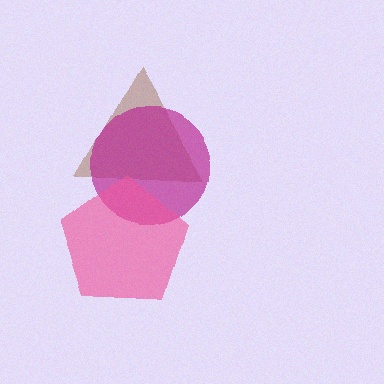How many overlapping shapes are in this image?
There are 3 overlapping shapes in the image.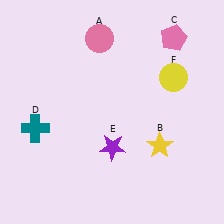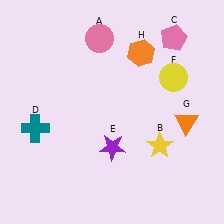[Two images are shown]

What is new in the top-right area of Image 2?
An orange hexagon (H) was added in the top-right area of Image 2.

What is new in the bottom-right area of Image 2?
An orange triangle (G) was added in the bottom-right area of Image 2.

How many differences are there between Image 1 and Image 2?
There are 2 differences between the two images.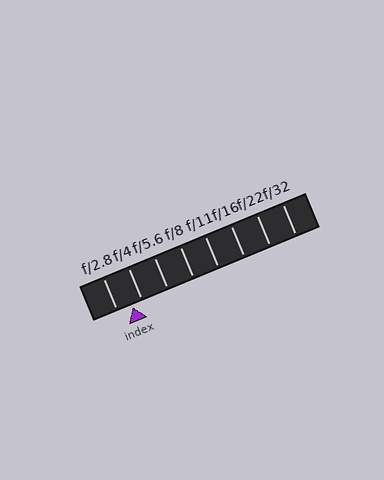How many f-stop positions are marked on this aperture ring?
There are 8 f-stop positions marked.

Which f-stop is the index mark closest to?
The index mark is closest to f/4.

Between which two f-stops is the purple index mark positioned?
The index mark is between f/2.8 and f/4.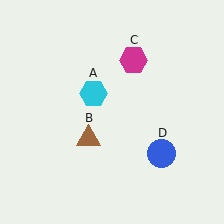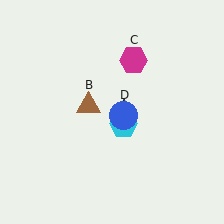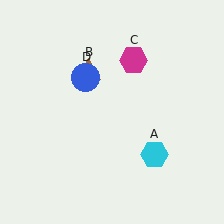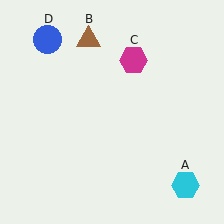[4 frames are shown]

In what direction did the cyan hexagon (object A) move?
The cyan hexagon (object A) moved down and to the right.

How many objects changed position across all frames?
3 objects changed position: cyan hexagon (object A), brown triangle (object B), blue circle (object D).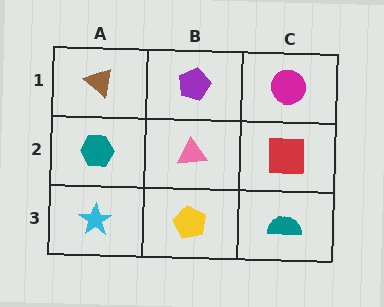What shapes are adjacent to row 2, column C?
A magenta circle (row 1, column C), a teal semicircle (row 3, column C), a pink triangle (row 2, column B).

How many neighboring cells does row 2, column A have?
3.